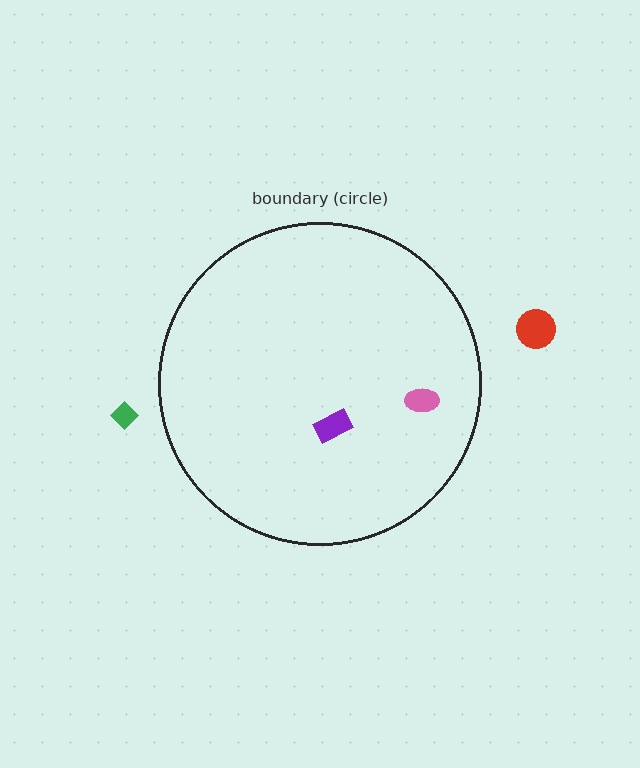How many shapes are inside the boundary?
2 inside, 2 outside.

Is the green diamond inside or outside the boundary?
Outside.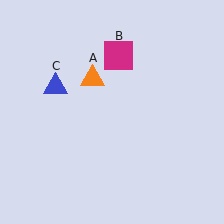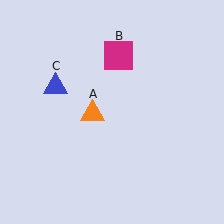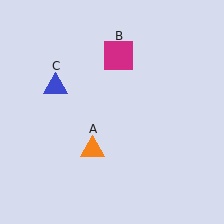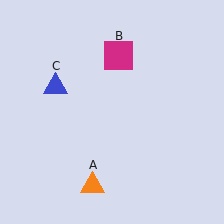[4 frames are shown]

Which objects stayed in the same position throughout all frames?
Magenta square (object B) and blue triangle (object C) remained stationary.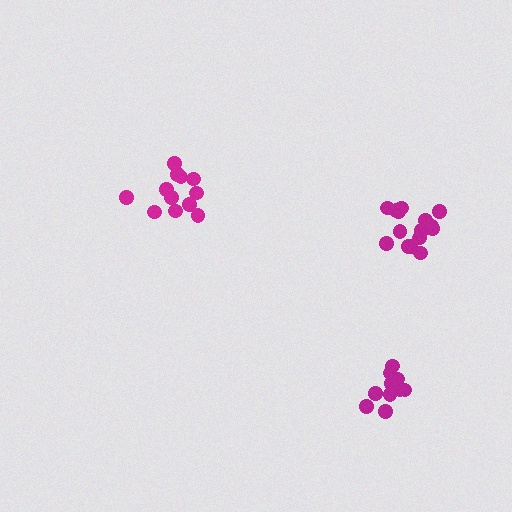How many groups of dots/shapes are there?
There are 3 groups.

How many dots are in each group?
Group 1: 12 dots, Group 2: 15 dots, Group 3: 10 dots (37 total).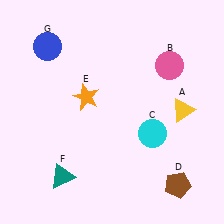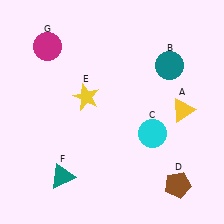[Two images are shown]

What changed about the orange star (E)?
In Image 1, E is orange. In Image 2, it changed to yellow.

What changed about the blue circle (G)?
In Image 1, G is blue. In Image 2, it changed to magenta.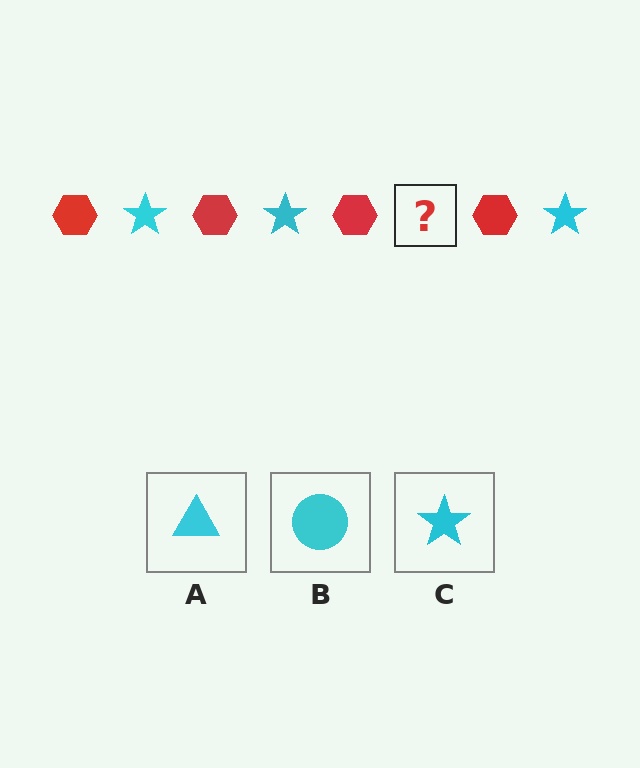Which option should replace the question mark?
Option C.